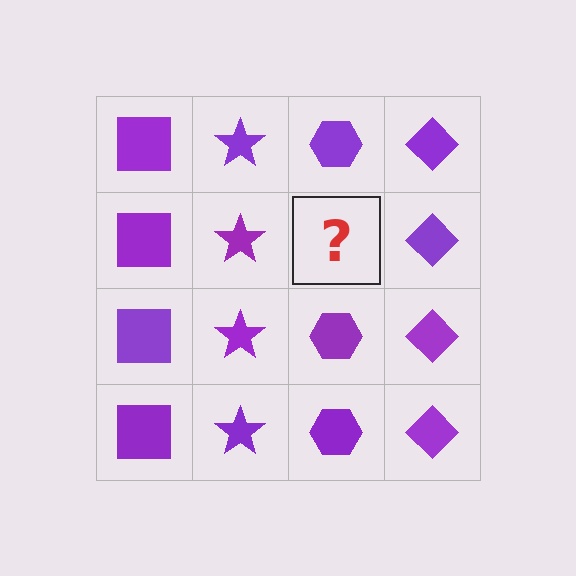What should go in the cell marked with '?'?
The missing cell should contain a purple hexagon.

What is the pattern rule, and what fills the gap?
The rule is that each column has a consistent shape. The gap should be filled with a purple hexagon.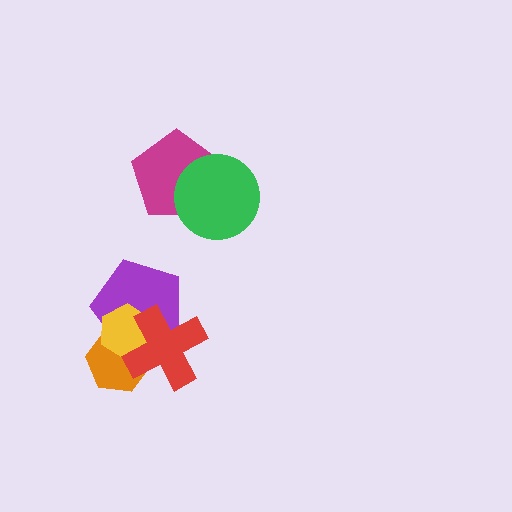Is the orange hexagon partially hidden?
Yes, it is partially covered by another shape.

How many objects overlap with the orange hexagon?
3 objects overlap with the orange hexagon.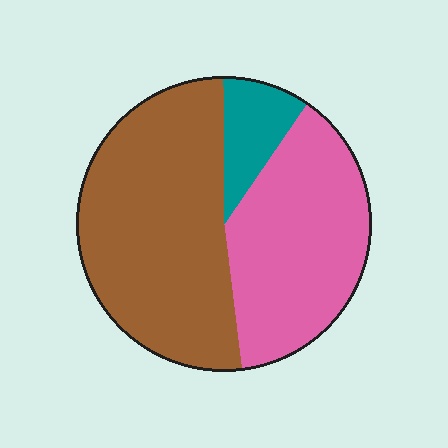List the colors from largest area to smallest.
From largest to smallest: brown, pink, teal.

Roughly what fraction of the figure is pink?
Pink covers roughly 40% of the figure.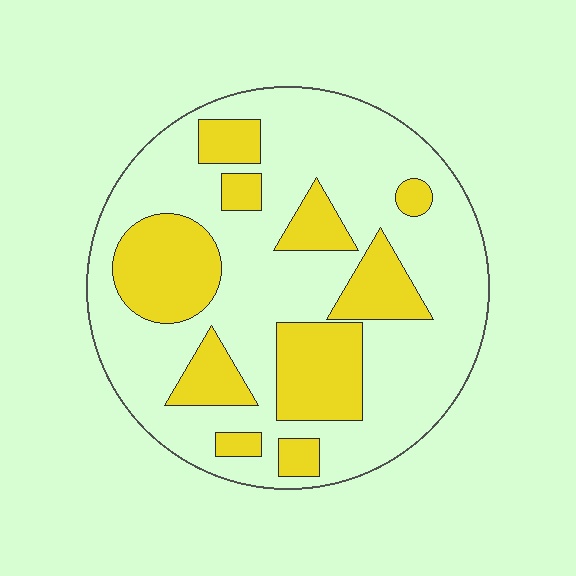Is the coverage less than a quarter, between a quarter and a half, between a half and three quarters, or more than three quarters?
Between a quarter and a half.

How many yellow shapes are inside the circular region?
10.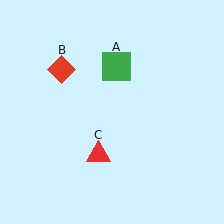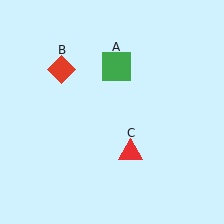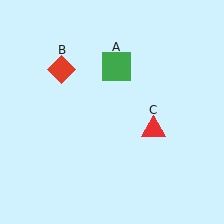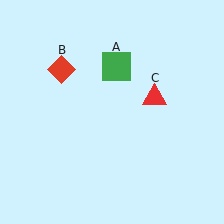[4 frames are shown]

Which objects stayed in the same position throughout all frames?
Green square (object A) and red diamond (object B) remained stationary.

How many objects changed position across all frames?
1 object changed position: red triangle (object C).